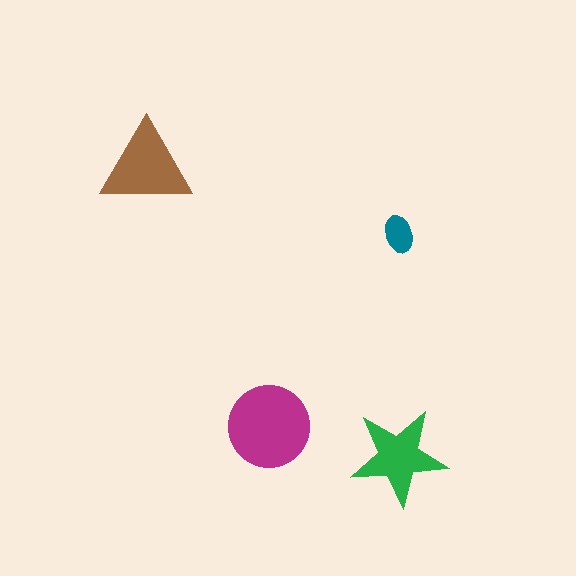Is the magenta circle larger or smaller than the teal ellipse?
Larger.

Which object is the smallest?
The teal ellipse.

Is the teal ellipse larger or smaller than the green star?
Smaller.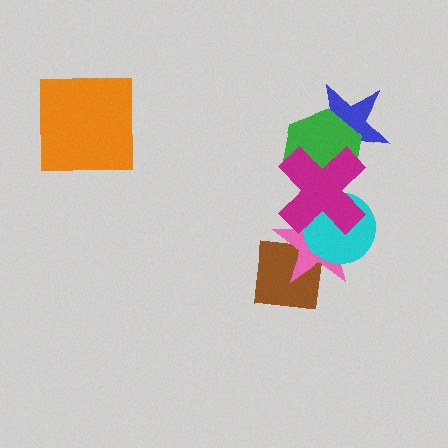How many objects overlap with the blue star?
2 objects overlap with the blue star.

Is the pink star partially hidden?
Yes, it is partially covered by another shape.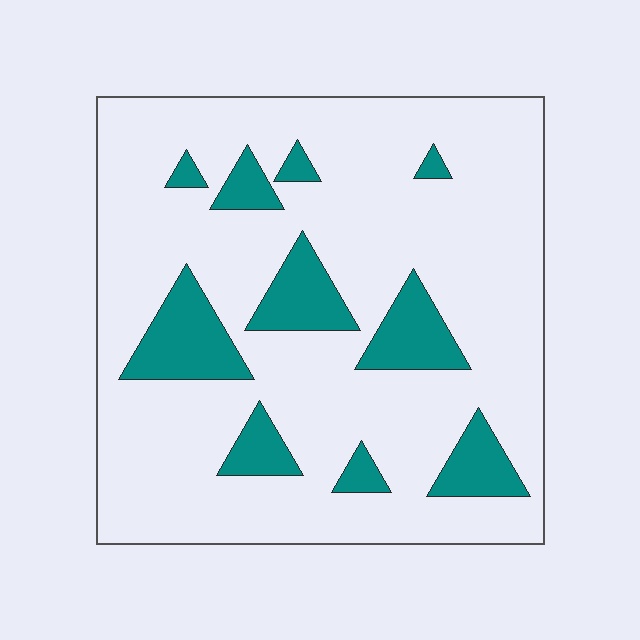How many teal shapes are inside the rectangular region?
10.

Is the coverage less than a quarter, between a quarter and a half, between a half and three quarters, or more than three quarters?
Less than a quarter.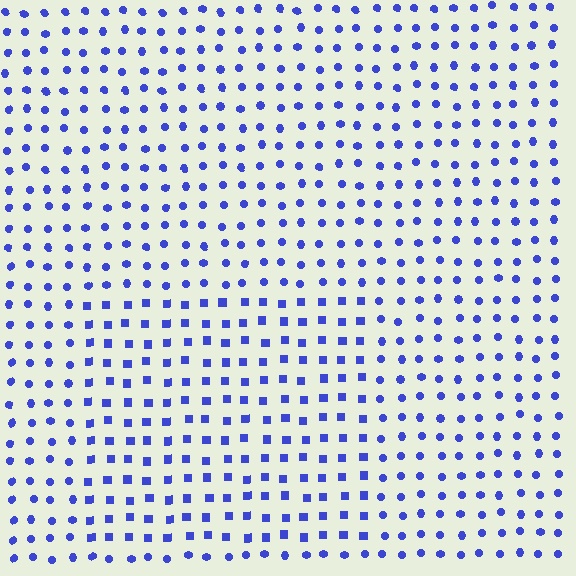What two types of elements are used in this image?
The image uses squares inside the rectangle region and circles outside it.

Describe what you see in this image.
The image is filled with small blue elements arranged in a uniform grid. A rectangle-shaped region contains squares, while the surrounding area contains circles. The boundary is defined purely by the change in element shape.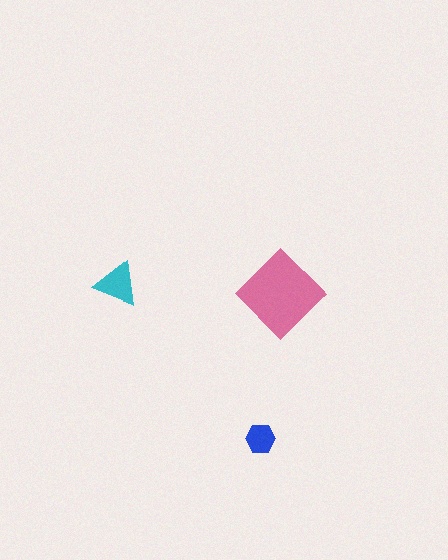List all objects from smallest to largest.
The blue hexagon, the cyan triangle, the pink diamond.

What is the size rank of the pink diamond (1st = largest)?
1st.